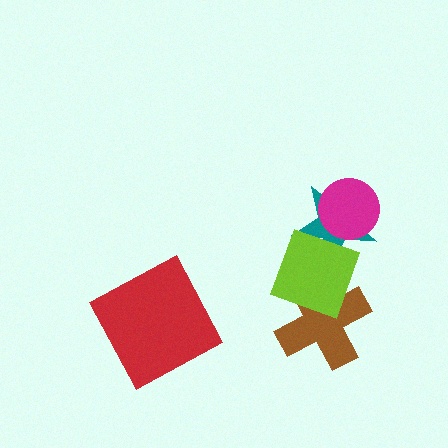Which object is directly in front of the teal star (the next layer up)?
The magenta circle is directly in front of the teal star.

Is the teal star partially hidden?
Yes, it is partially covered by another shape.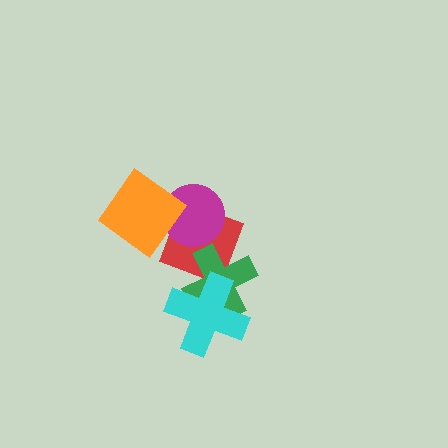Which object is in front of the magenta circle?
The orange diamond is in front of the magenta circle.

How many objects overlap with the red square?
3 objects overlap with the red square.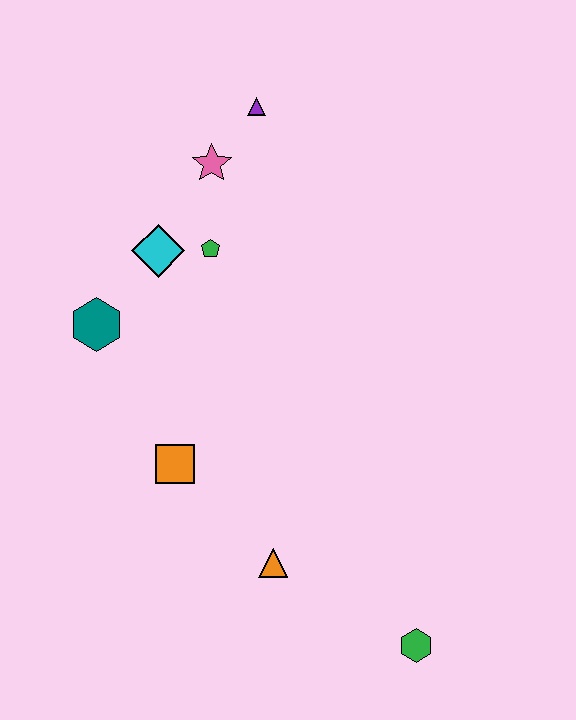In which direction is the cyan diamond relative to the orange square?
The cyan diamond is above the orange square.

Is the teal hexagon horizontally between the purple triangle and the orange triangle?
No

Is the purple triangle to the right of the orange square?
Yes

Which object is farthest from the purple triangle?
The green hexagon is farthest from the purple triangle.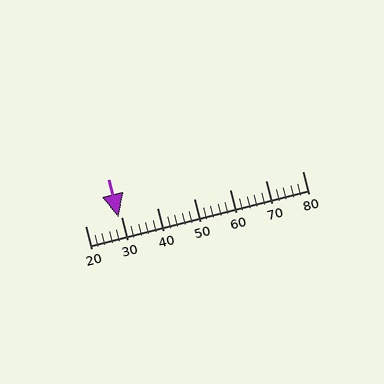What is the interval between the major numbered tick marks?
The major tick marks are spaced 10 units apart.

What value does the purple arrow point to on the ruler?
The purple arrow points to approximately 29.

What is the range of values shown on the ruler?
The ruler shows values from 20 to 80.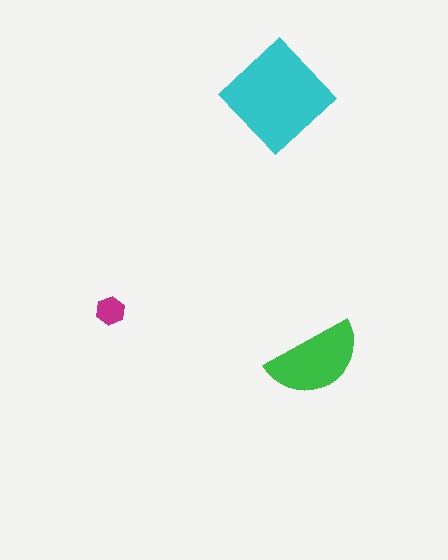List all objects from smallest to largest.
The magenta hexagon, the green semicircle, the cyan diamond.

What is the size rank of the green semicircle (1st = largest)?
2nd.